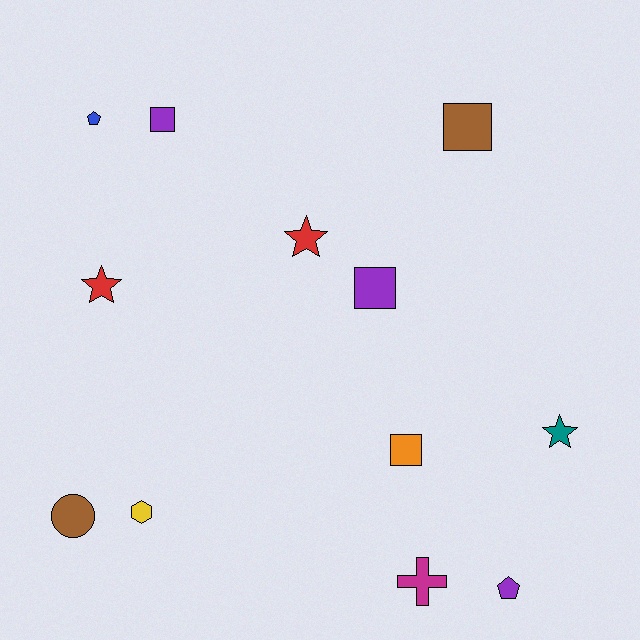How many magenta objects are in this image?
There is 1 magenta object.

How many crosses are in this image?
There is 1 cross.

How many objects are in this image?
There are 12 objects.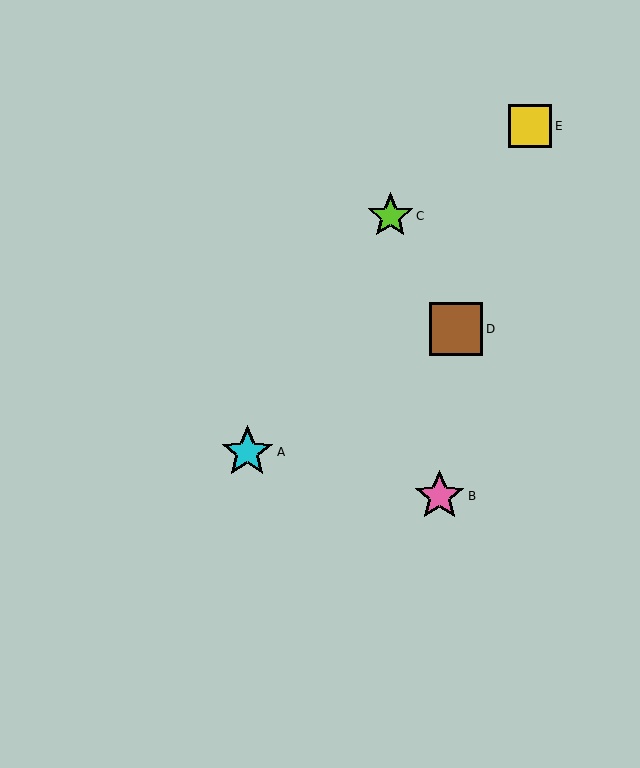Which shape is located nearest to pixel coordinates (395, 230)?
The lime star (labeled C) at (390, 216) is nearest to that location.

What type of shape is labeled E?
Shape E is a yellow square.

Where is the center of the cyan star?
The center of the cyan star is at (247, 452).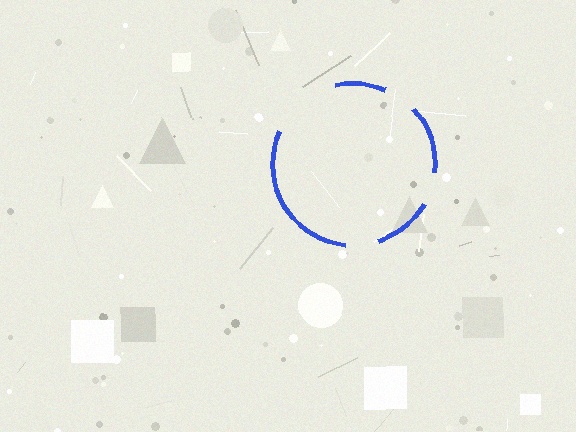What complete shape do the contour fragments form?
The contour fragments form a circle.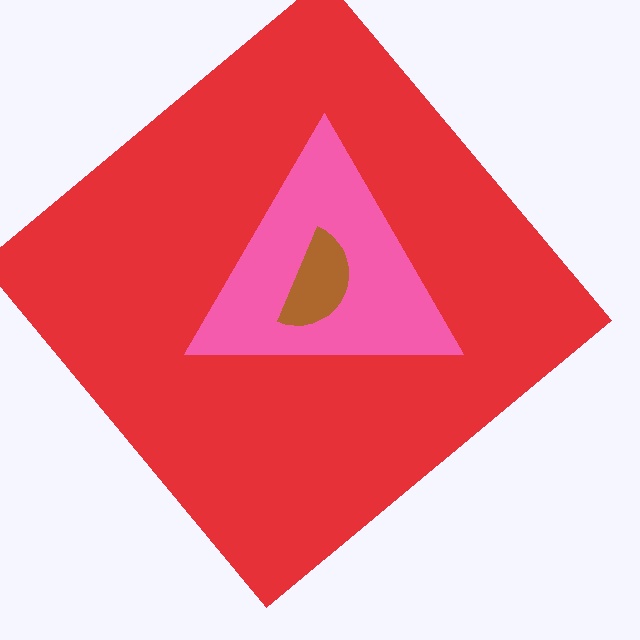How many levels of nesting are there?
3.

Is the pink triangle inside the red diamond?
Yes.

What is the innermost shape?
The brown semicircle.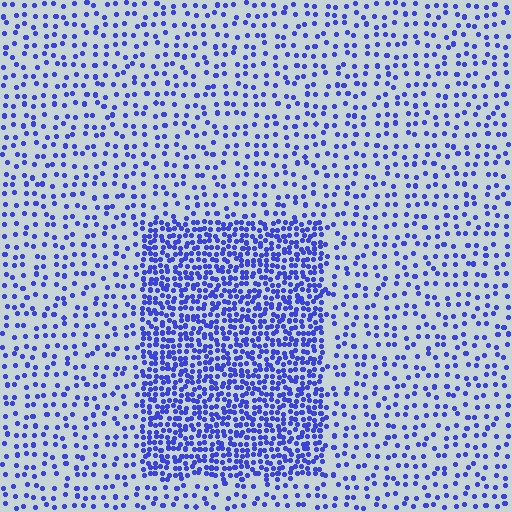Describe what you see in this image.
The image contains small blue elements arranged at two different densities. A rectangle-shaped region is visible where the elements are more densely packed than the surrounding area.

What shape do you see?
I see a rectangle.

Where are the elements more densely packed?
The elements are more densely packed inside the rectangle boundary.